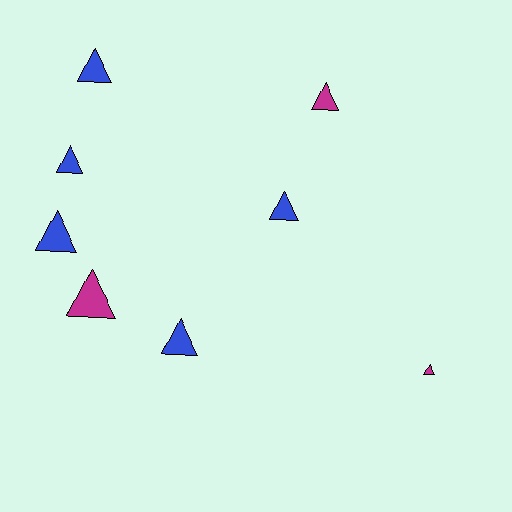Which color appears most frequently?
Blue, with 5 objects.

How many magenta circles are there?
There are no magenta circles.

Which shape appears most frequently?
Triangle, with 8 objects.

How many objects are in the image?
There are 8 objects.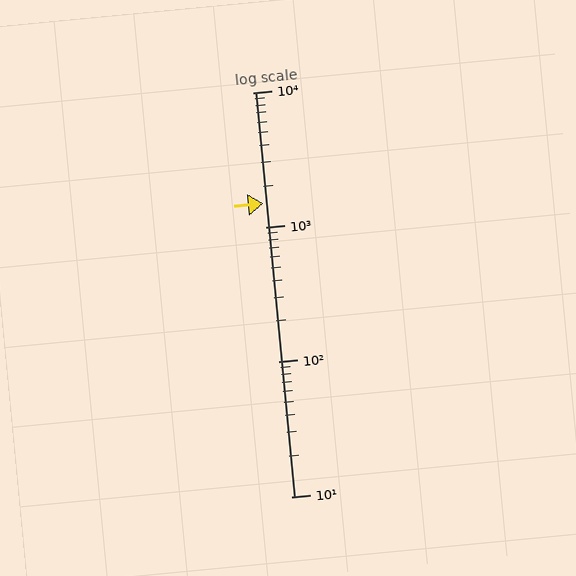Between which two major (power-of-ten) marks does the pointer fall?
The pointer is between 1000 and 10000.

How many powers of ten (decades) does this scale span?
The scale spans 3 decades, from 10 to 10000.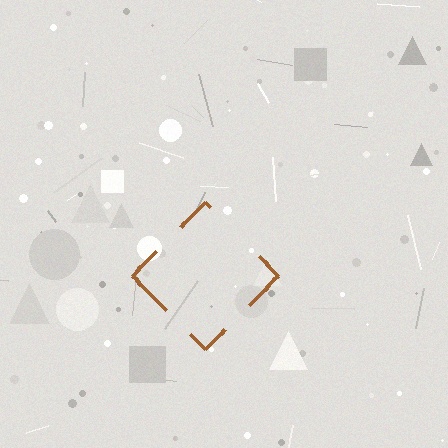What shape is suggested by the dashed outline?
The dashed outline suggests a diamond.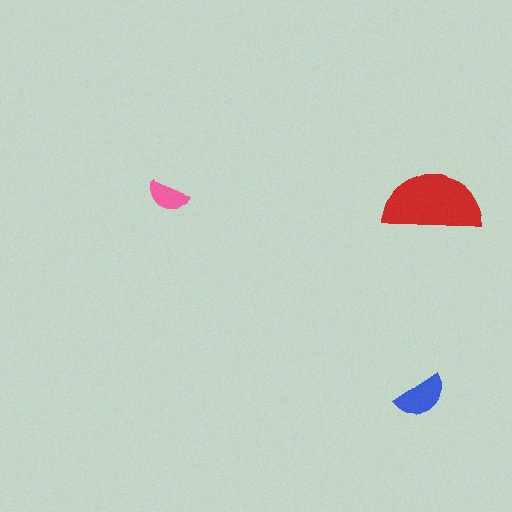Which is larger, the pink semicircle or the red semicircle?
The red one.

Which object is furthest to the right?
The red semicircle is rightmost.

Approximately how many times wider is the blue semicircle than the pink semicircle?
About 1.5 times wider.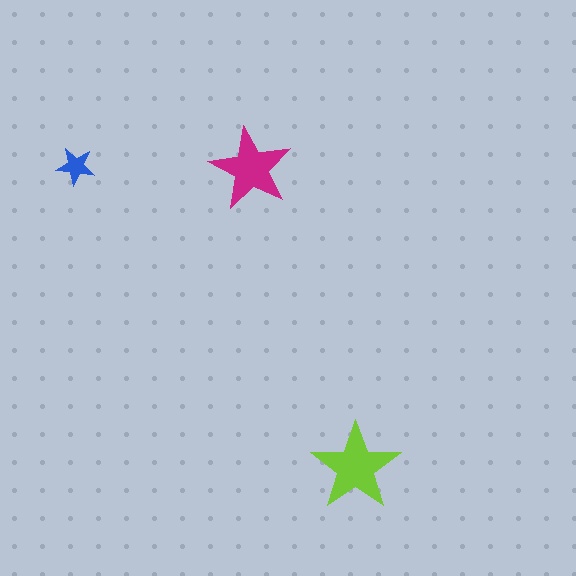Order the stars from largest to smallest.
the lime one, the magenta one, the blue one.